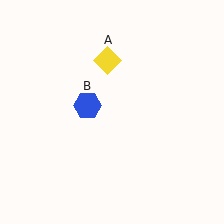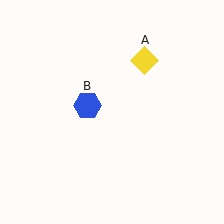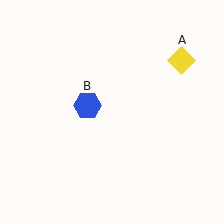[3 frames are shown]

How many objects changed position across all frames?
1 object changed position: yellow diamond (object A).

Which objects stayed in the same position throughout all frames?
Blue hexagon (object B) remained stationary.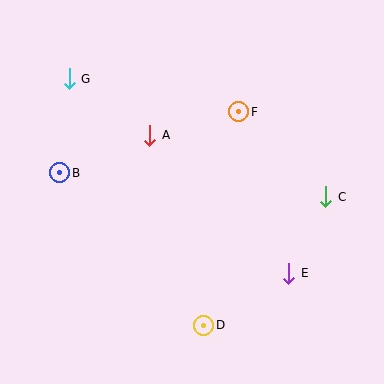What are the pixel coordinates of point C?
Point C is at (326, 197).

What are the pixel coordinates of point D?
Point D is at (204, 325).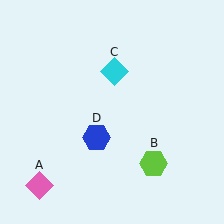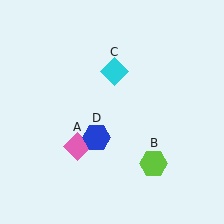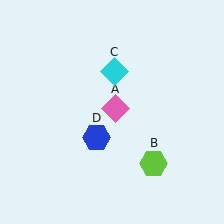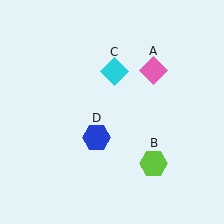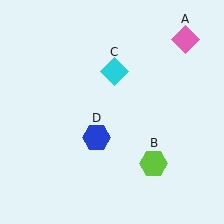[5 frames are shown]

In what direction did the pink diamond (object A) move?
The pink diamond (object A) moved up and to the right.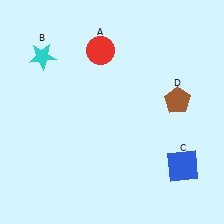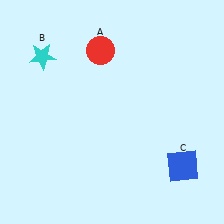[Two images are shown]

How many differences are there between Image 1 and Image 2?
There is 1 difference between the two images.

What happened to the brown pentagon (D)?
The brown pentagon (D) was removed in Image 2. It was in the top-right area of Image 1.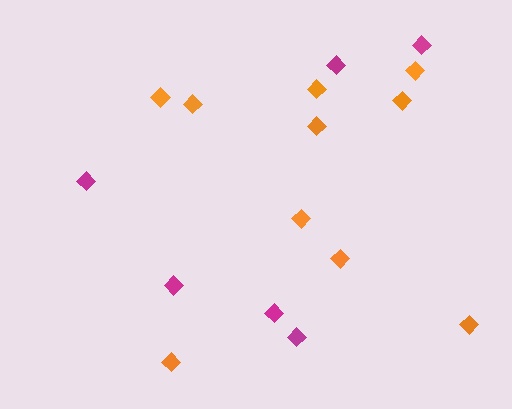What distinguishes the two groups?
There are 2 groups: one group of magenta diamonds (6) and one group of orange diamonds (10).